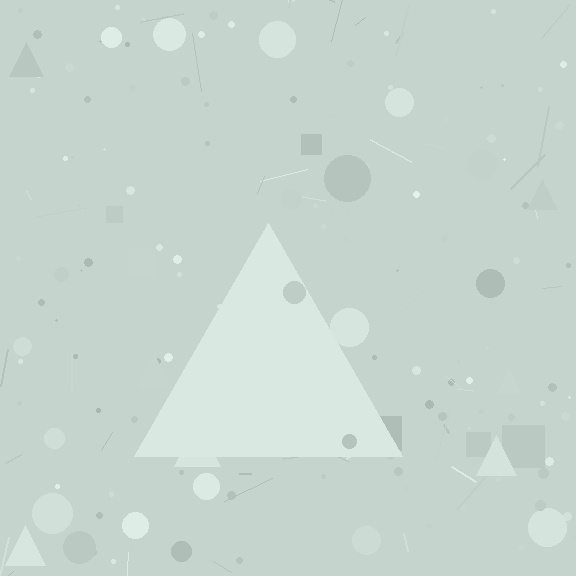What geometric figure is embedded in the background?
A triangle is embedded in the background.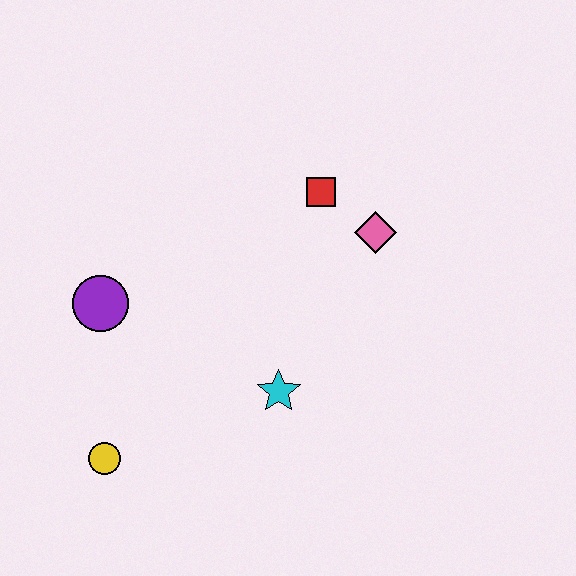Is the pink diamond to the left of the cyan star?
No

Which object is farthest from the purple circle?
The pink diamond is farthest from the purple circle.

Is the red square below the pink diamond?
No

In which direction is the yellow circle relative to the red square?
The yellow circle is below the red square.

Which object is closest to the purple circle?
The yellow circle is closest to the purple circle.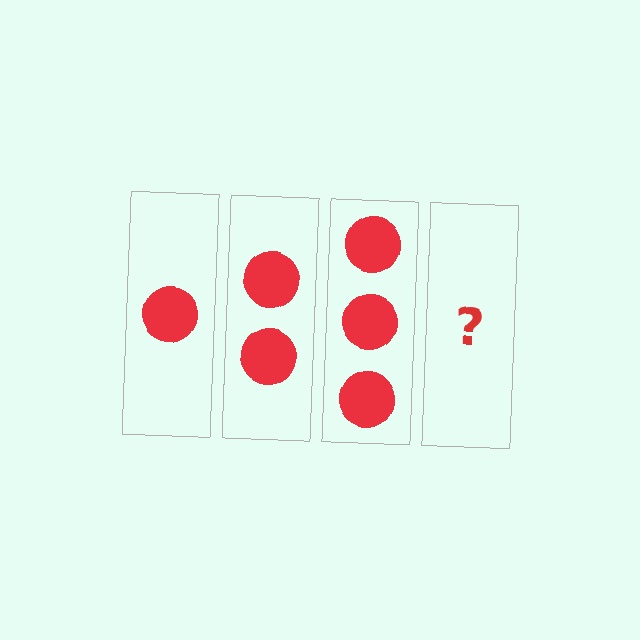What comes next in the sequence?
The next element should be 4 circles.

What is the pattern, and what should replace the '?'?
The pattern is that each step adds one more circle. The '?' should be 4 circles.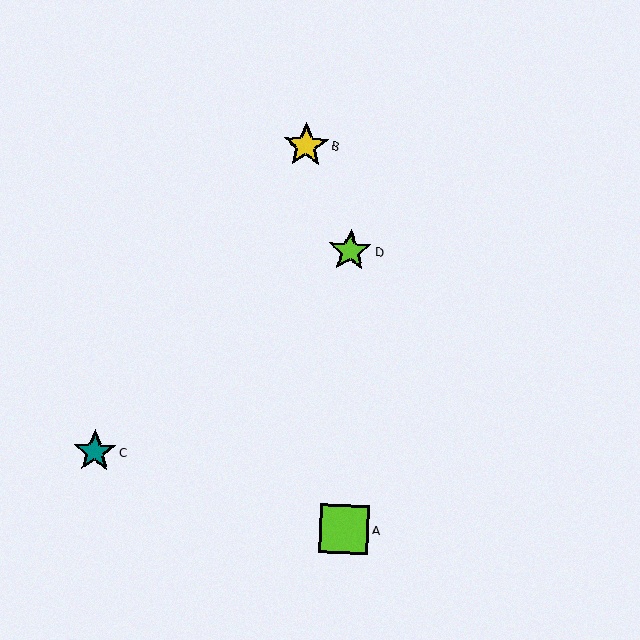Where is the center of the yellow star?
The center of the yellow star is at (306, 146).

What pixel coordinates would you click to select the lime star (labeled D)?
Click at (350, 251) to select the lime star D.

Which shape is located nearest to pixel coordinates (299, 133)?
The yellow star (labeled B) at (306, 146) is nearest to that location.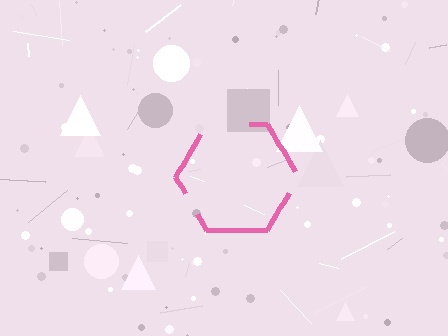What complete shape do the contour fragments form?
The contour fragments form a hexagon.